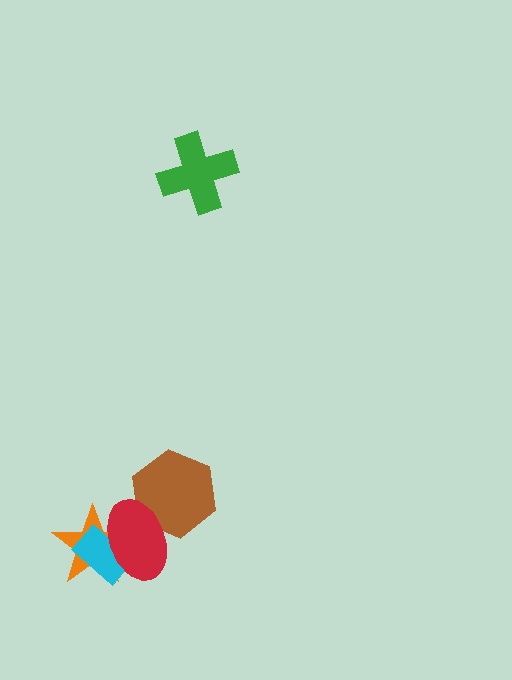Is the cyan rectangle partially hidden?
Yes, it is partially covered by another shape.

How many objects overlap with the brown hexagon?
1 object overlaps with the brown hexagon.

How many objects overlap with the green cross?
0 objects overlap with the green cross.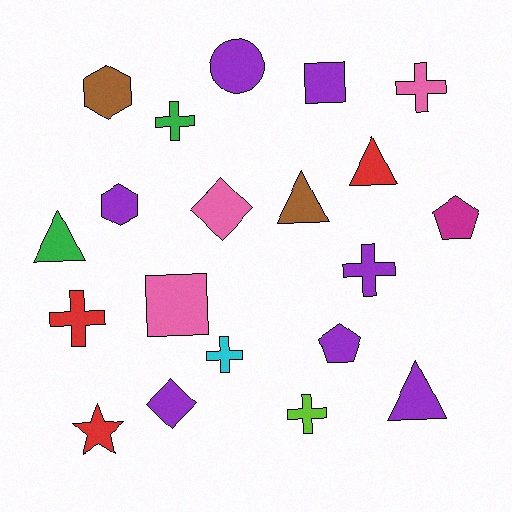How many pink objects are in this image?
There are 3 pink objects.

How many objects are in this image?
There are 20 objects.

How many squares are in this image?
There are 2 squares.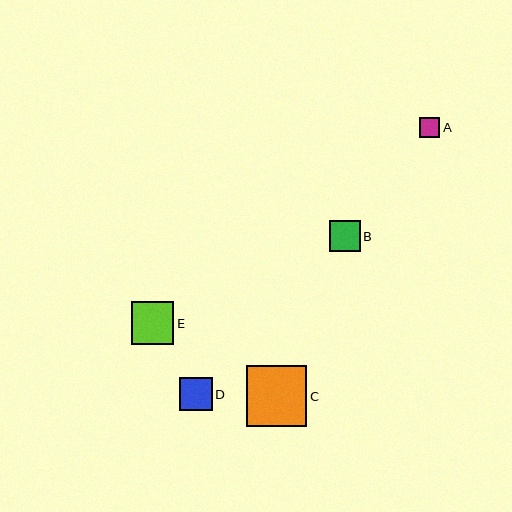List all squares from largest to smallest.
From largest to smallest: C, E, D, B, A.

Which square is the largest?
Square C is the largest with a size of approximately 60 pixels.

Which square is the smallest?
Square A is the smallest with a size of approximately 21 pixels.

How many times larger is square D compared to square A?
Square D is approximately 1.6 times the size of square A.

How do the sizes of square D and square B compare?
Square D and square B are approximately the same size.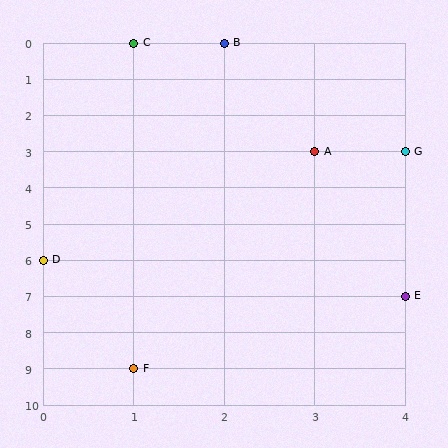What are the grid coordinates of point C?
Point C is at grid coordinates (1, 0).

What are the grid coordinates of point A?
Point A is at grid coordinates (3, 3).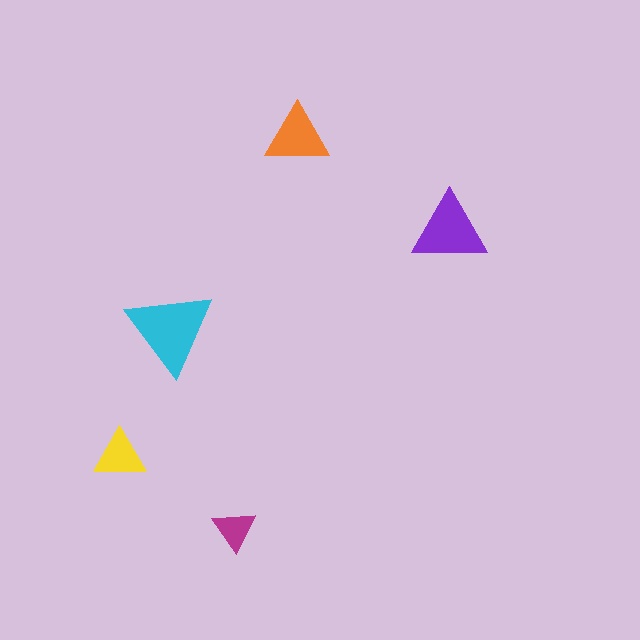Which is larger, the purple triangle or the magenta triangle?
The purple one.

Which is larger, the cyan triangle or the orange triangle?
The cyan one.